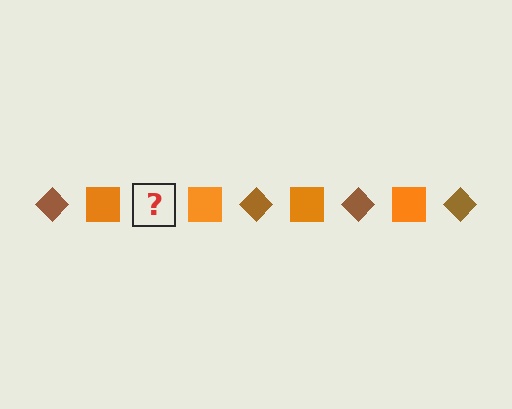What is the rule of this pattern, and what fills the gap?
The rule is that the pattern alternates between brown diamond and orange square. The gap should be filled with a brown diamond.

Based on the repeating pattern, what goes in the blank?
The blank should be a brown diamond.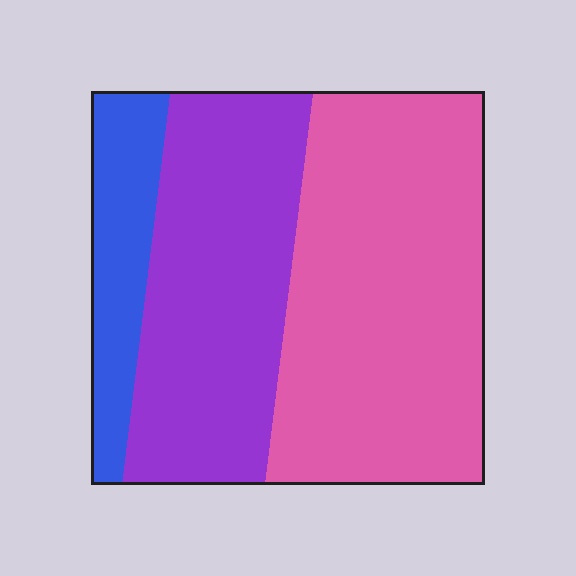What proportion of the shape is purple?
Purple covers 36% of the shape.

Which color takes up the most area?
Pink, at roughly 50%.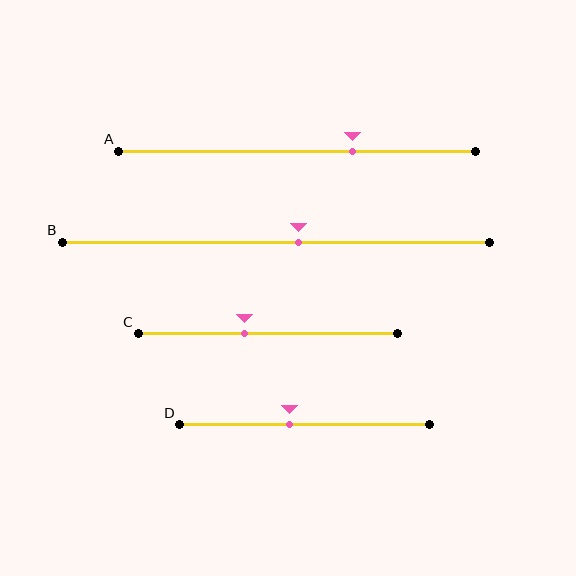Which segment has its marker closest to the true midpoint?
Segment B has its marker closest to the true midpoint.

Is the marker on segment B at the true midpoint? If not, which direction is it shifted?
No, the marker on segment B is shifted to the right by about 5% of the segment length.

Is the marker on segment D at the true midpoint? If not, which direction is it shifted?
No, the marker on segment D is shifted to the left by about 6% of the segment length.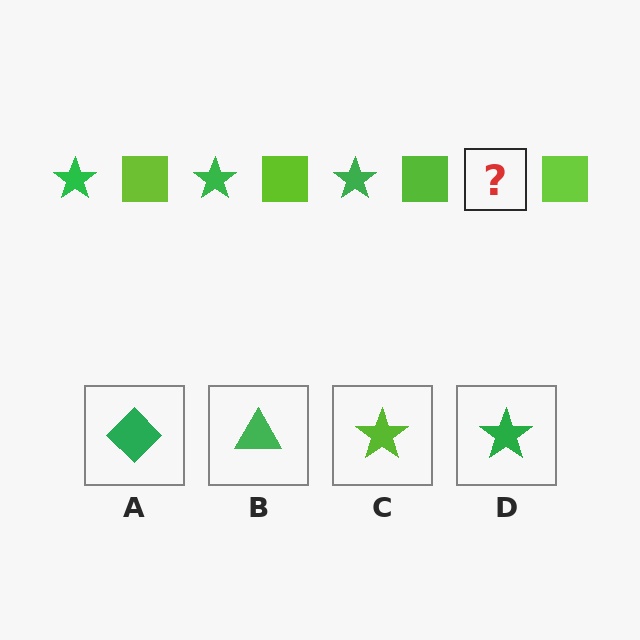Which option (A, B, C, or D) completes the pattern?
D.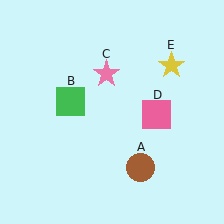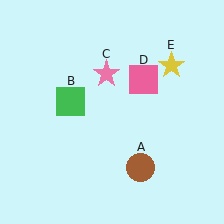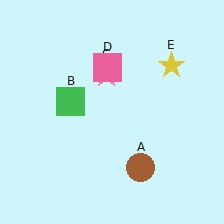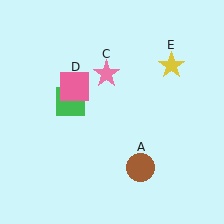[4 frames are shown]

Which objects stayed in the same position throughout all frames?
Brown circle (object A) and green square (object B) and pink star (object C) and yellow star (object E) remained stationary.